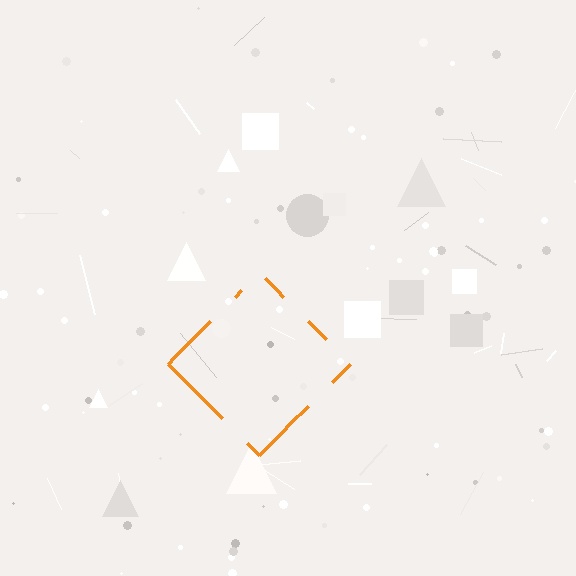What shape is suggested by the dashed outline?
The dashed outline suggests a diamond.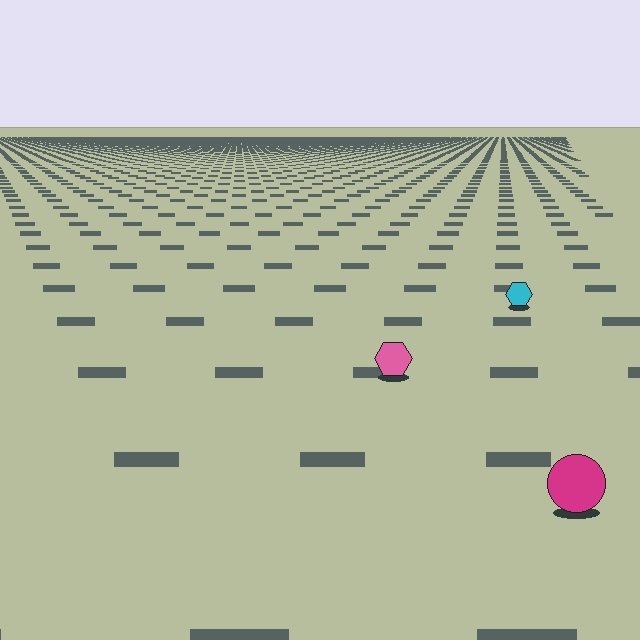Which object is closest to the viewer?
The magenta circle is closest. The texture marks near it are larger and more spread out.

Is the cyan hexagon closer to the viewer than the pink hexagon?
No. The pink hexagon is closer — you can tell from the texture gradient: the ground texture is coarser near it.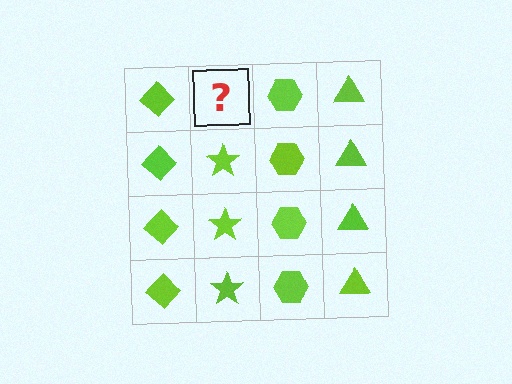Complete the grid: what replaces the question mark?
The question mark should be replaced with a lime star.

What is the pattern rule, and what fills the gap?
The rule is that each column has a consistent shape. The gap should be filled with a lime star.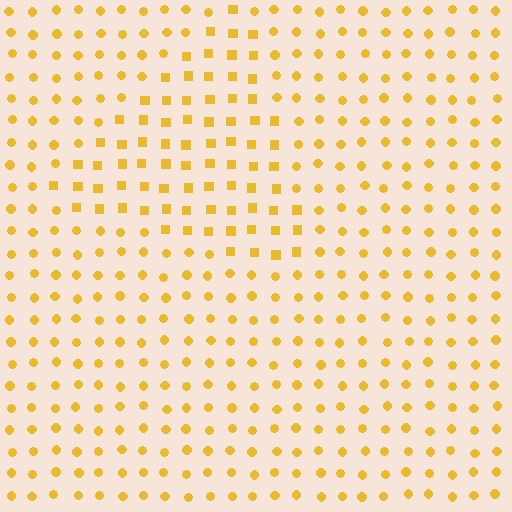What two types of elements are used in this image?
The image uses squares inside the triangle region and circles outside it.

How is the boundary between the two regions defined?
The boundary is defined by a change in element shape: squares inside vs. circles outside. All elements share the same color and spacing.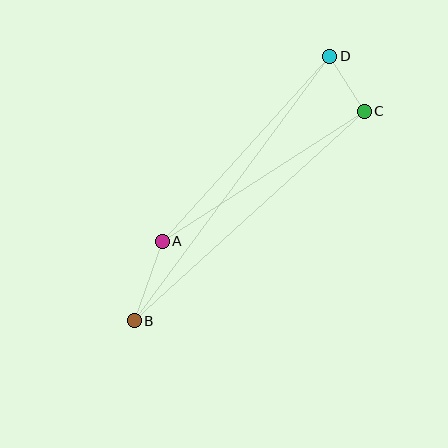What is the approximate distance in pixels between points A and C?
The distance between A and C is approximately 240 pixels.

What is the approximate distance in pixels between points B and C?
The distance between B and C is approximately 311 pixels.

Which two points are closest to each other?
Points C and D are closest to each other.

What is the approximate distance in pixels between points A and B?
The distance between A and B is approximately 85 pixels.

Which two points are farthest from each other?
Points B and D are farthest from each other.